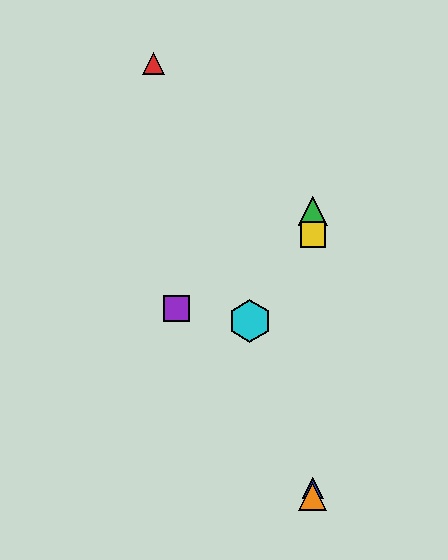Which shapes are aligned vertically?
The blue triangle, the green triangle, the yellow square, the orange triangle are aligned vertically.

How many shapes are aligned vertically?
4 shapes (the blue triangle, the green triangle, the yellow square, the orange triangle) are aligned vertically.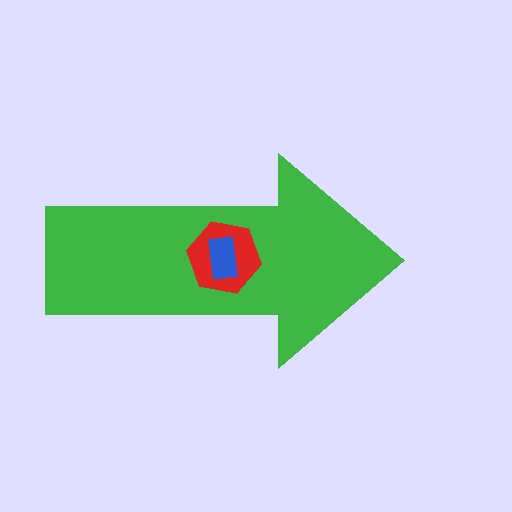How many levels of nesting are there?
3.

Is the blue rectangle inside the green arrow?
Yes.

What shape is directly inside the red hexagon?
The blue rectangle.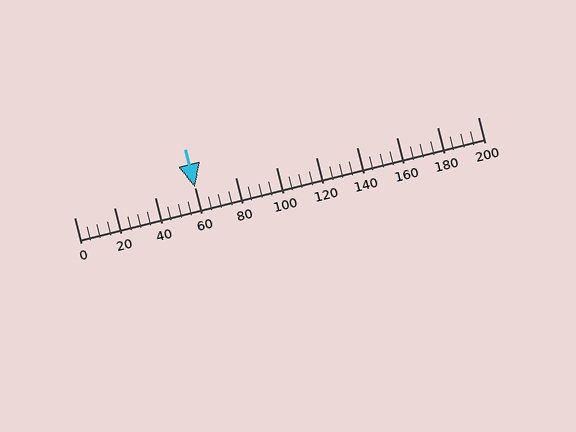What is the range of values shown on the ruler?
The ruler shows values from 0 to 200.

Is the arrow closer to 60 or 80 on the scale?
The arrow is closer to 60.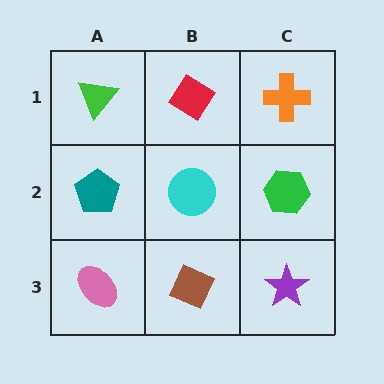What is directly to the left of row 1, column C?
A red diamond.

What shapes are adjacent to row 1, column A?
A teal pentagon (row 2, column A), a red diamond (row 1, column B).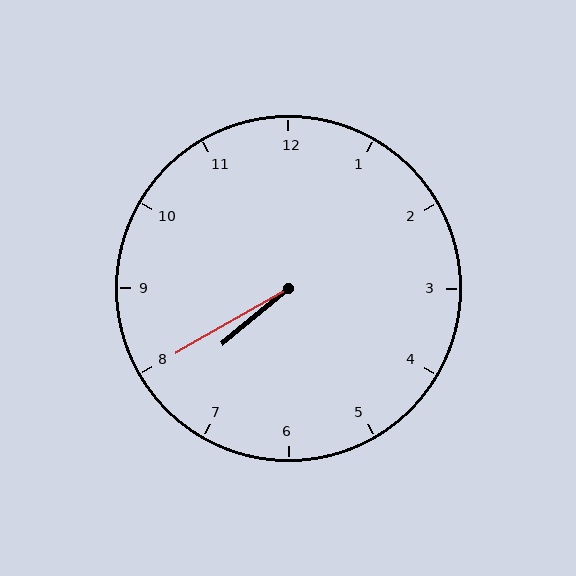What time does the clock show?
7:40.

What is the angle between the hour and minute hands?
Approximately 10 degrees.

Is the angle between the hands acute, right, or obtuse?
It is acute.